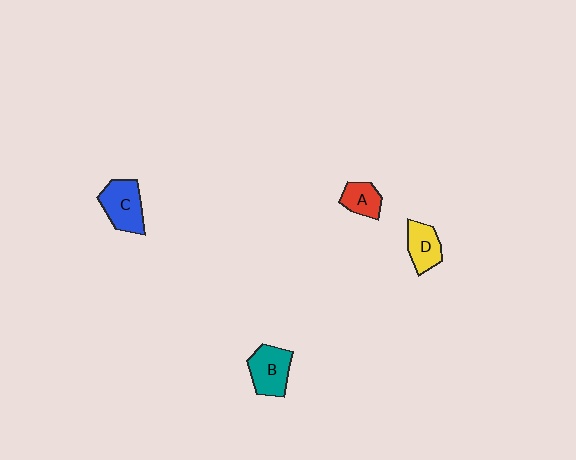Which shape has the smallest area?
Shape A (red).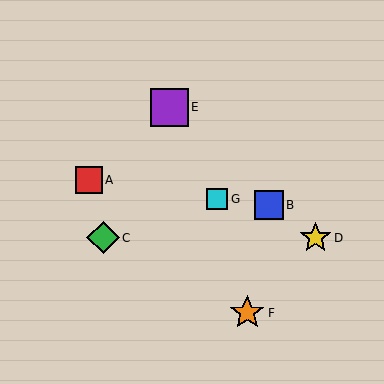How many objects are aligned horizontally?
2 objects (C, D) are aligned horizontally.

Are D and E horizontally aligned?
No, D is at y≈238 and E is at y≈107.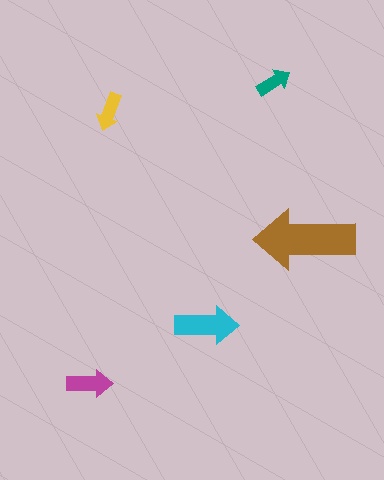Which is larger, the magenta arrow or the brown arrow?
The brown one.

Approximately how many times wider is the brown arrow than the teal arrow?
About 3 times wider.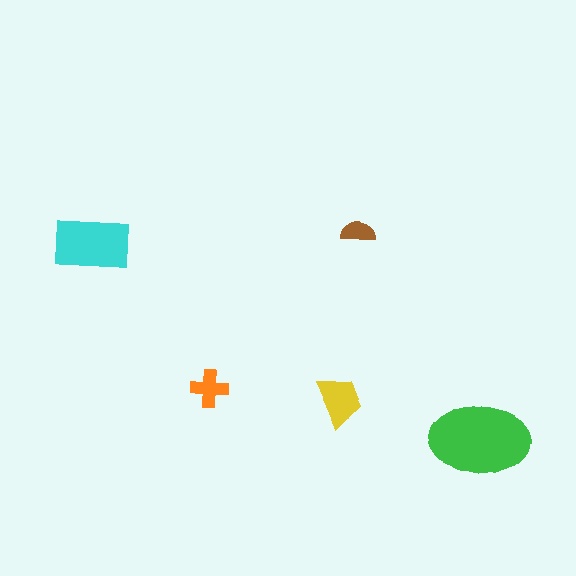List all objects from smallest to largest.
The brown semicircle, the orange cross, the yellow trapezoid, the cyan rectangle, the green ellipse.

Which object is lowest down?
The green ellipse is bottommost.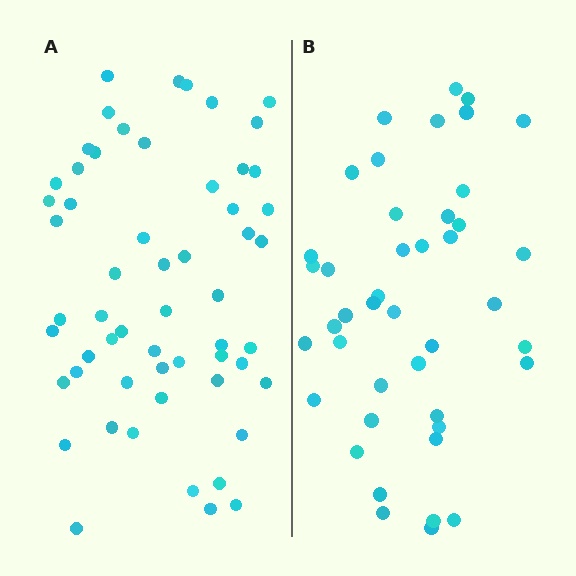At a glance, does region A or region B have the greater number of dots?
Region A (the left region) has more dots.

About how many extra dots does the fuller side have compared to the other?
Region A has approximately 15 more dots than region B.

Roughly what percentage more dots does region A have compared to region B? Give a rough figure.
About 35% more.